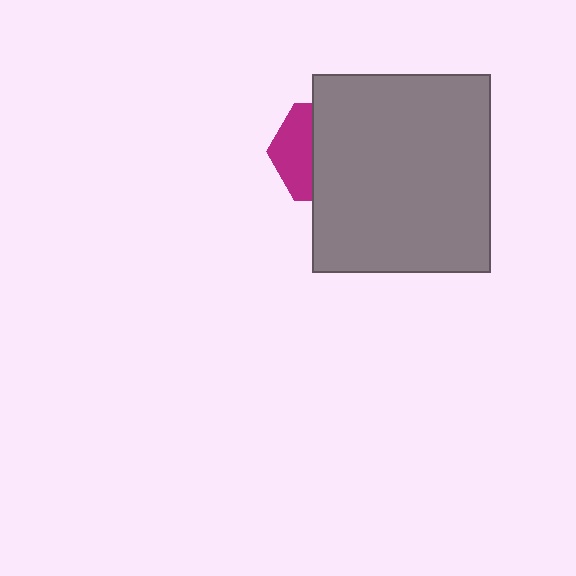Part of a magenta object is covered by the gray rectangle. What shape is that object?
It is a hexagon.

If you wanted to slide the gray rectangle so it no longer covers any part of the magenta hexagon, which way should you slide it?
Slide it right — that is the most direct way to separate the two shapes.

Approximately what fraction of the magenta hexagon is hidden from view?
Roughly 63% of the magenta hexagon is hidden behind the gray rectangle.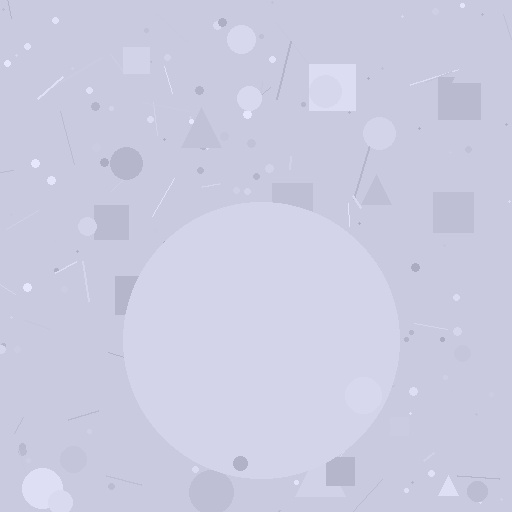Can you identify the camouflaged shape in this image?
The camouflaged shape is a circle.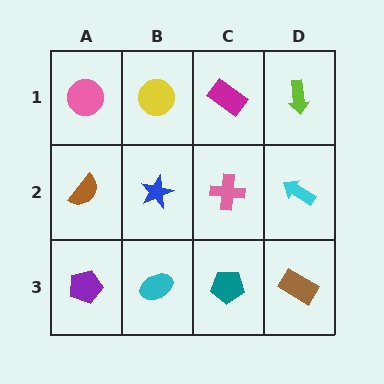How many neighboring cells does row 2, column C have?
4.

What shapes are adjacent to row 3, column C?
A pink cross (row 2, column C), a cyan ellipse (row 3, column B), a brown rectangle (row 3, column D).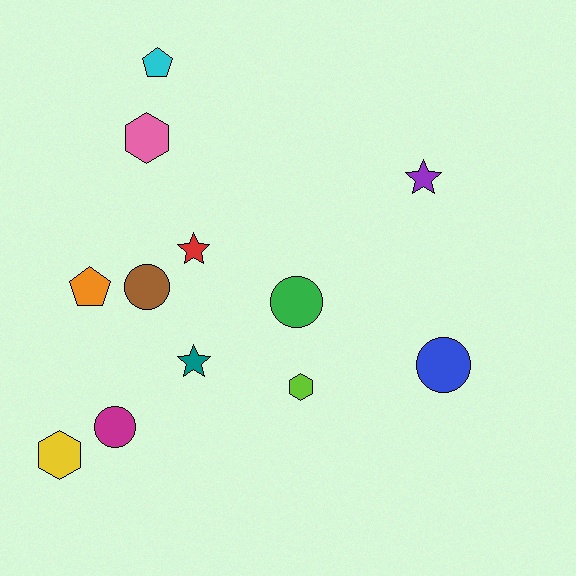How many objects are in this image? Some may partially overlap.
There are 12 objects.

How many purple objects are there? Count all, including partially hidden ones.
There is 1 purple object.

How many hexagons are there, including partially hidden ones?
There are 3 hexagons.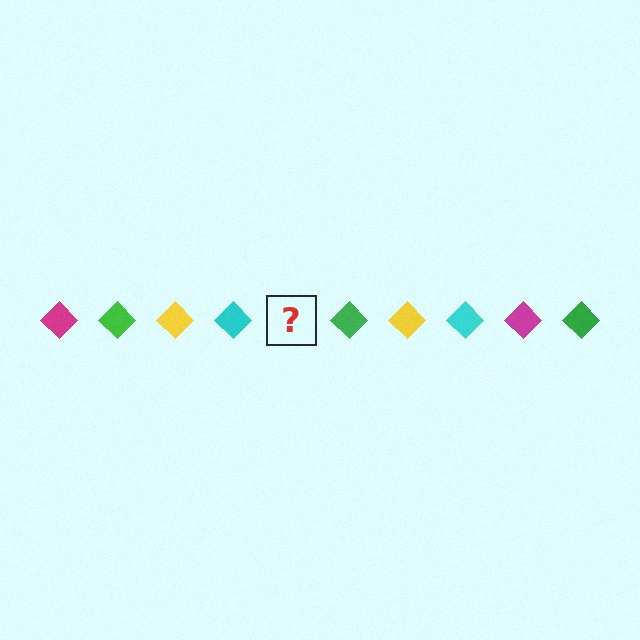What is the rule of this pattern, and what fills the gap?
The rule is that the pattern cycles through magenta, green, yellow, cyan diamonds. The gap should be filled with a magenta diamond.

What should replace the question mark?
The question mark should be replaced with a magenta diamond.